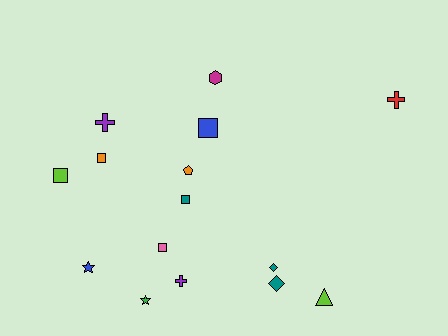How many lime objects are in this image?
There are 2 lime objects.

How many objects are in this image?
There are 15 objects.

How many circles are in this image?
There are no circles.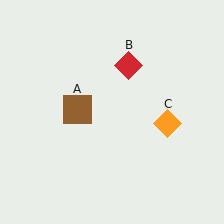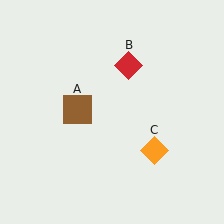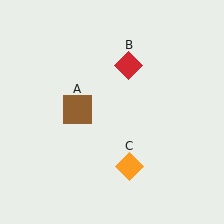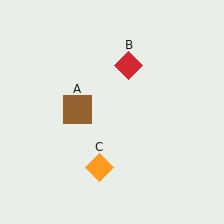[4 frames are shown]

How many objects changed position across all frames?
1 object changed position: orange diamond (object C).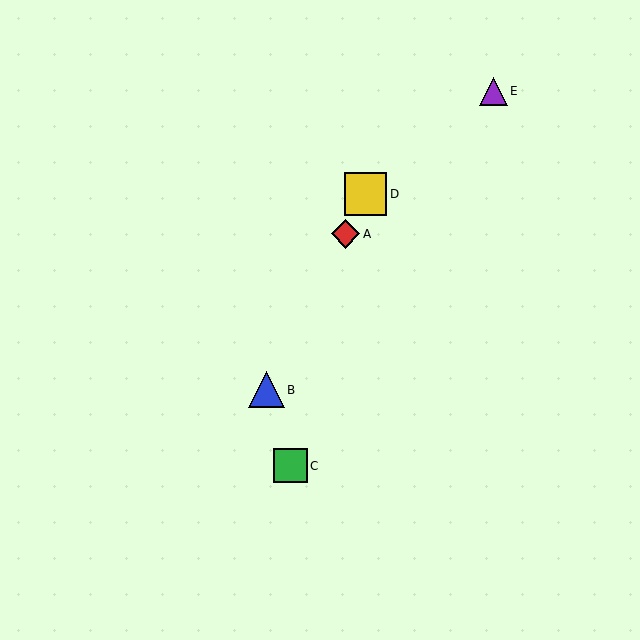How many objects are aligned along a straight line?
3 objects (A, B, D) are aligned along a straight line.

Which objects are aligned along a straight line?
Objects A, B, D are aligned along a straight line.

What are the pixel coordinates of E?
Object E is at (494, 91).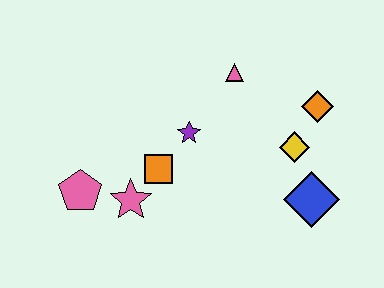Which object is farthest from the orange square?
The orange diamond is farthest from the orange square.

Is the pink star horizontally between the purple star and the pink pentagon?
Yes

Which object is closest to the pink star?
The orange square is closest to the pink star.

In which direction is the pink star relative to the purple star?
The pink star is below the purple star.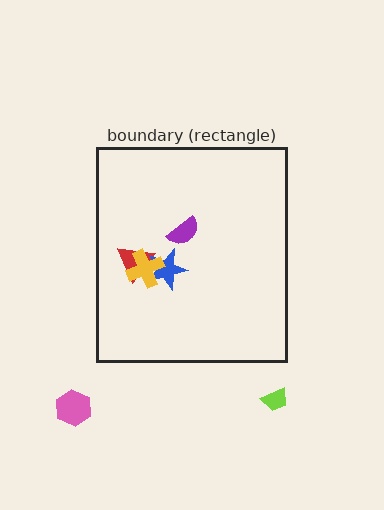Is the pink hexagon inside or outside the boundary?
Outside.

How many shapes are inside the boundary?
4 inside, 2 outside.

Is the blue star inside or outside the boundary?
Inside.